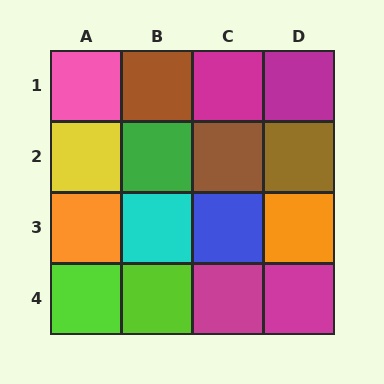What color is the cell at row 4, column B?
Lime.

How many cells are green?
1 cell is green.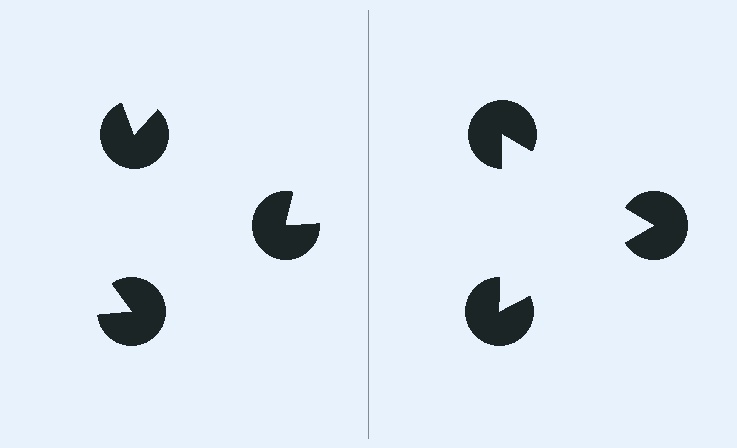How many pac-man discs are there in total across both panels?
6 — 3 on each side.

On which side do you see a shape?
An illusory triangle appears on the right side. On the left side the wedge cuts are rotated, so no coherent shape forms.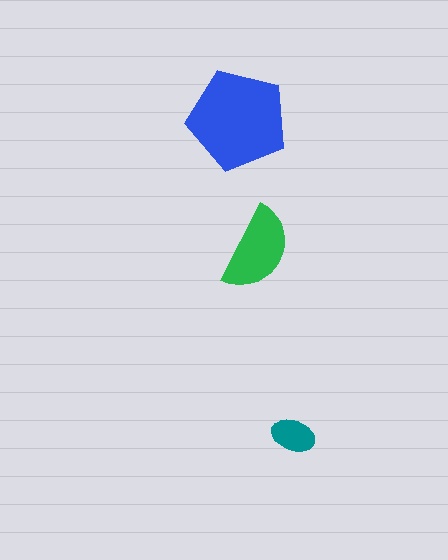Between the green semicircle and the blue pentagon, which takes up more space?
The blue pentagon.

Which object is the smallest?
The teal ellipse.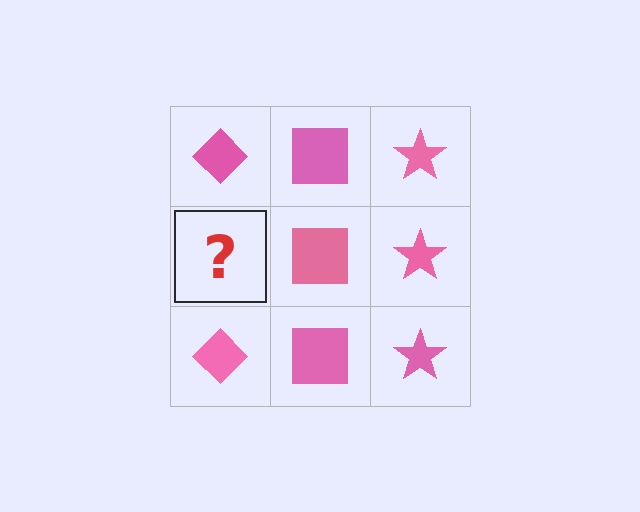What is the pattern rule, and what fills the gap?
The rule is that each column has a consistent shape. The gap should be filled with a pink diamond.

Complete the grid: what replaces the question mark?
The question mark should be replaced with a pink diamond.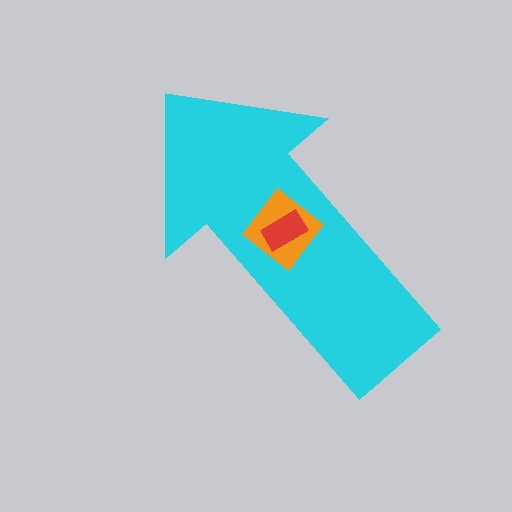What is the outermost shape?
The cyan arrow.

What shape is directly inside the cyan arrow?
The orange diamond.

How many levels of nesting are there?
3.